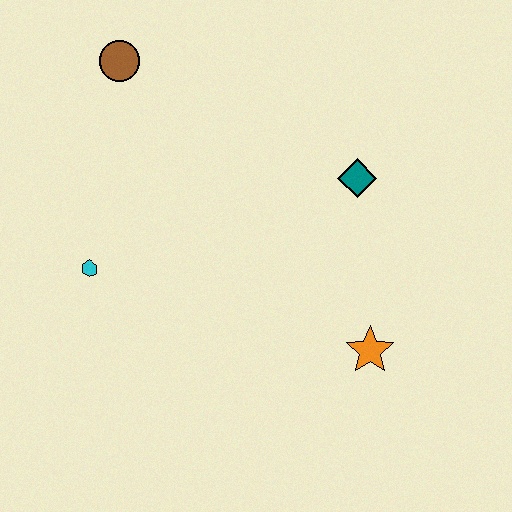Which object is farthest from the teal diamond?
The cyan hexagon is farthest from the teal diamond.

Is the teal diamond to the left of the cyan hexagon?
No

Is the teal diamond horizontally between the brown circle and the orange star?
Yes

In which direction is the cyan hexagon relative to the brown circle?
The cyan hexagon is below the brown circle.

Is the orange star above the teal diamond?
No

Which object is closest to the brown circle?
The cyan hexagon is closest to the brown circle.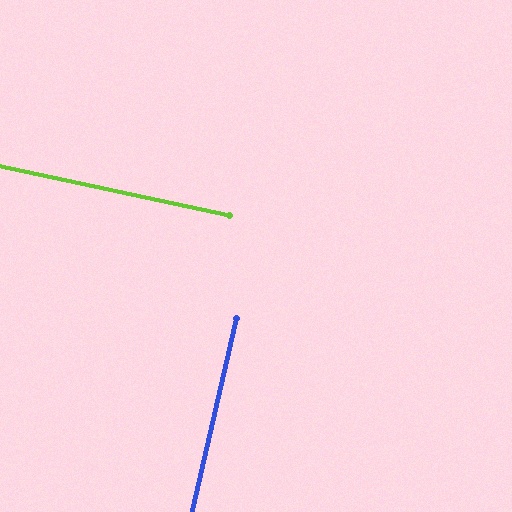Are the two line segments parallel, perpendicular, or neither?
Perpendicular — they meet at approximately 89°.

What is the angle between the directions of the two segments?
Approximately 89 degrees.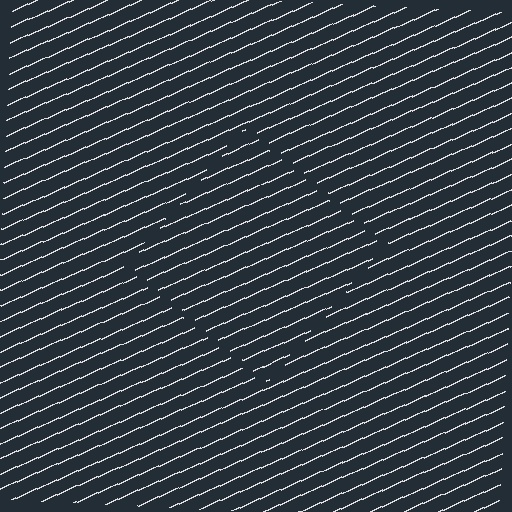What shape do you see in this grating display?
An illusory square. The interior of the shape contains the same grating, shifted by half a period — the contour is defined by the phase discontinuity where line-ends from the inner and outer gratings abut.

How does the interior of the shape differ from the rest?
The interior of the shape contains the same grating, shifted by half a period — the contour is defined by the phase discontinuity where line-ends from the inner and outer gratings abut.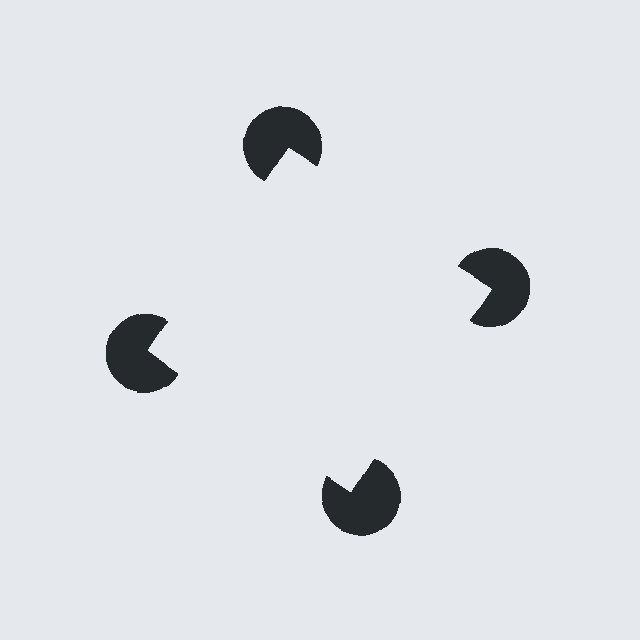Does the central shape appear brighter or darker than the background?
It typically appears slightly brighter than the background, even though no actual brightness change is drawn.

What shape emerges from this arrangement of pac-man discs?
An illusory square — its edges are inferred from the aligned wedge cuts in the pac-man discs, not physically drawn.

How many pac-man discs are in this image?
There are 4 — one at each vertex of the illusory square.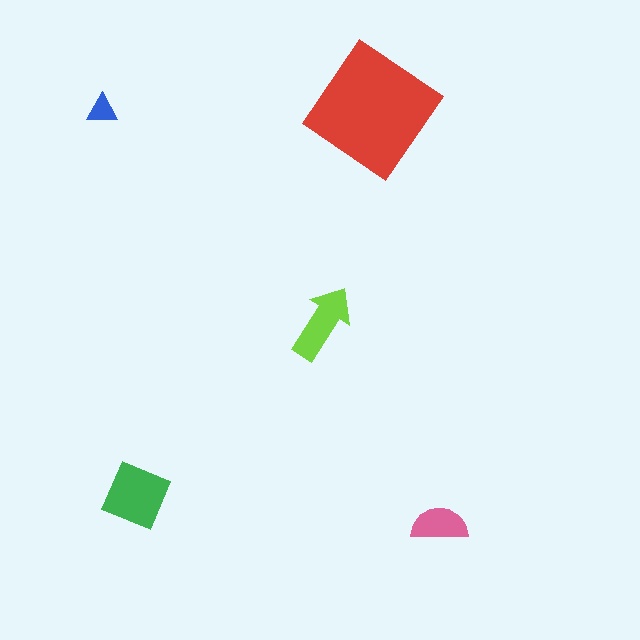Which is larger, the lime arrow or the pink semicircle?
The lime arrow.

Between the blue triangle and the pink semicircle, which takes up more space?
The pink semicircle.